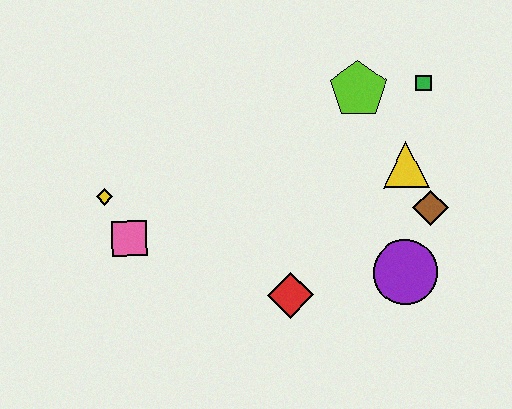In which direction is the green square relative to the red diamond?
The green square is above the red diamond.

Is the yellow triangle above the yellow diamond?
Yes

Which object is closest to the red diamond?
The purple circle is closest to the red diamond.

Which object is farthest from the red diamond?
The green square is farthest from the red diamond.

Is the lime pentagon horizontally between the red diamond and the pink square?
No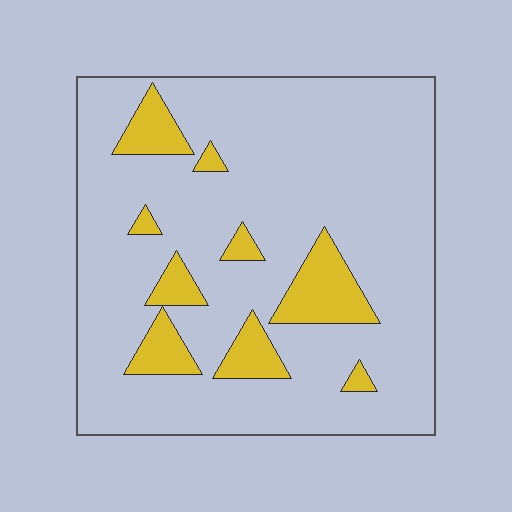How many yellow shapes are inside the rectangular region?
9.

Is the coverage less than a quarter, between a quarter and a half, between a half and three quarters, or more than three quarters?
Less than a quarter.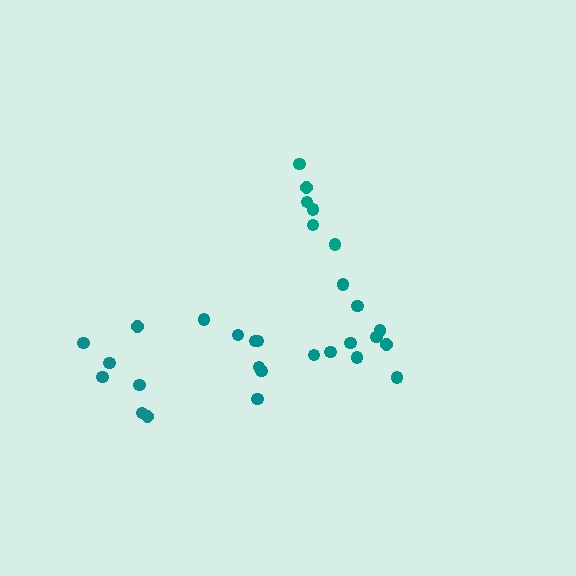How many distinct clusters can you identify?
There are 4 distinct clusters.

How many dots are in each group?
Group 1: 7 dots, Group 2: 7 dots, Group 3: 6 dots, Group 4: 10 dots (30 total).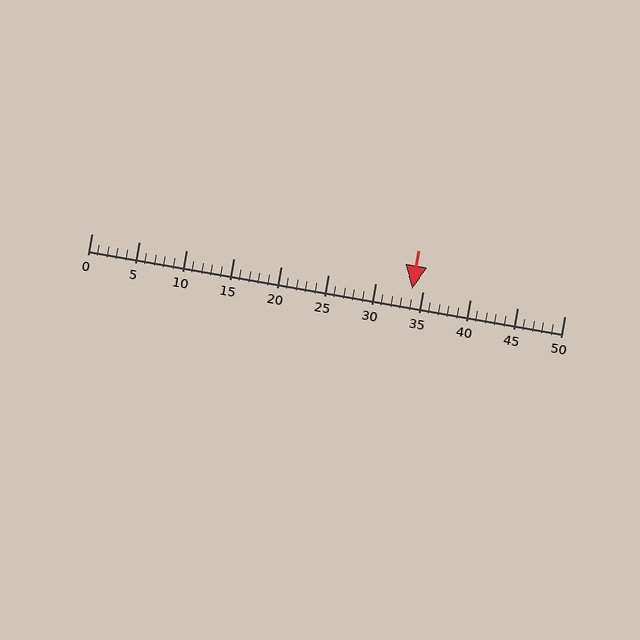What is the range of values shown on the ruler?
The ruler shows values from 0 to 50.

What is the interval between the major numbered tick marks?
The major tick marks are spaced 5 units apart.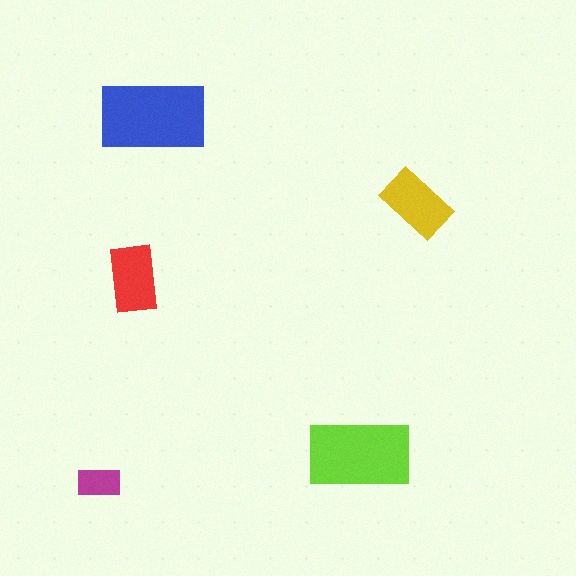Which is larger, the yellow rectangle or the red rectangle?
The yellow one.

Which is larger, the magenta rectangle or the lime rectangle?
The lime one.